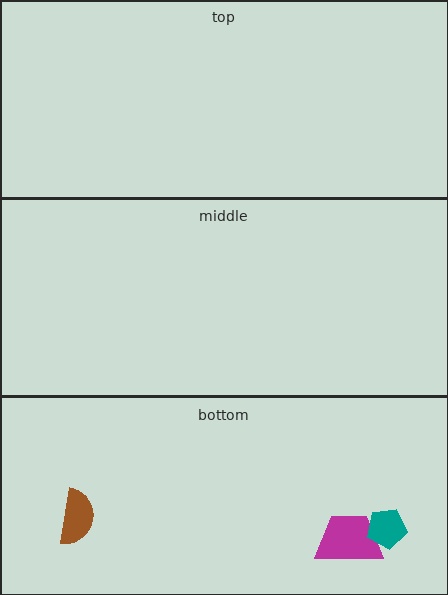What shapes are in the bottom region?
The magenta trapezoid, the brown semicircle, the teal pentagon.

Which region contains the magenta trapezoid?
The bottom region.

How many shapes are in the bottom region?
3.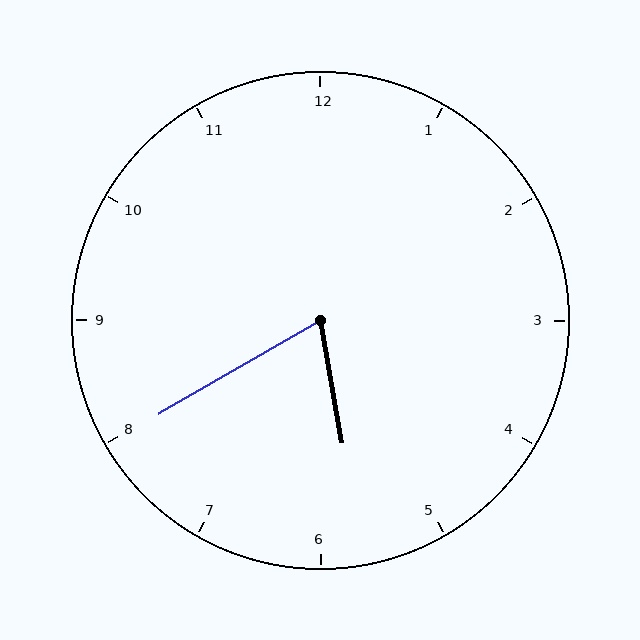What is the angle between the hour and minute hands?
Approximately 70 degrees.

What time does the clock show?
5:40.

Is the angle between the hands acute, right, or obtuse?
It is acute.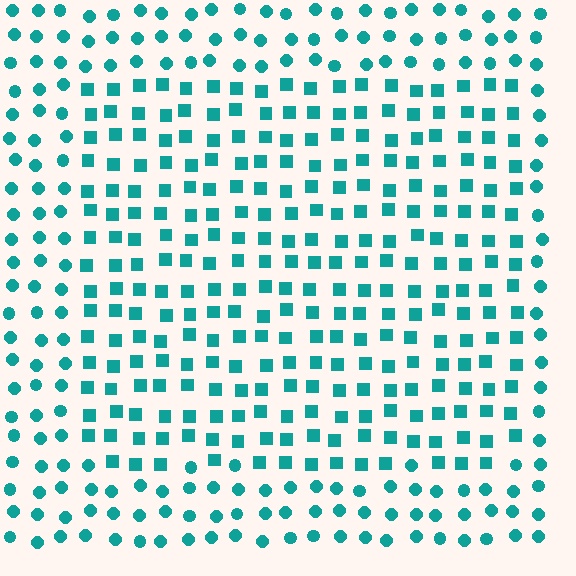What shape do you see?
I see a rectangle.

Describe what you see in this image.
The image is filled with small teal elements arranged in a uniform grid. A rectangle-shaped region contains squares, while the surrounding area contains circles. The boundary is defined purely by the change in element shape.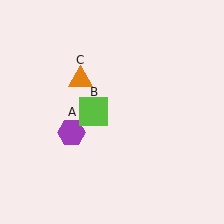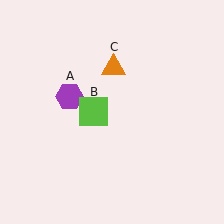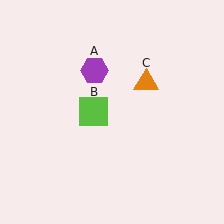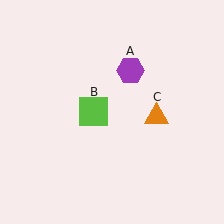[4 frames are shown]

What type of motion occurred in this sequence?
The purple hexagon (object A), orange triangle (object C) rotated clockwise around the center of the scene.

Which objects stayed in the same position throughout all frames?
Lime square (object B) remained stationary.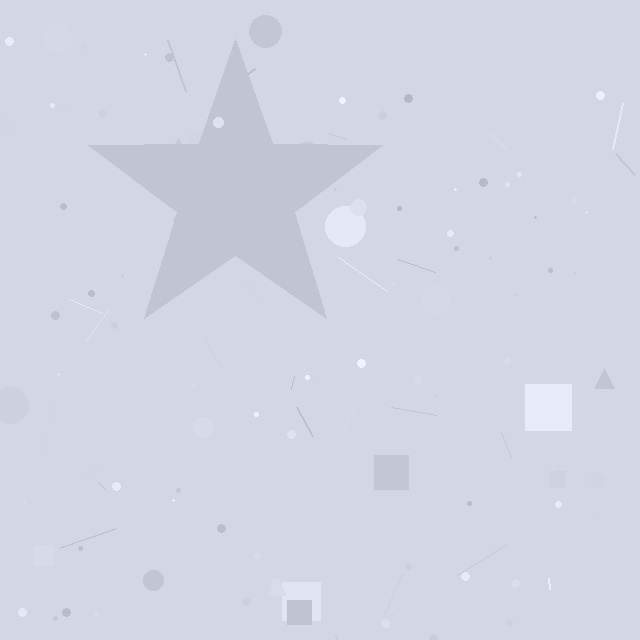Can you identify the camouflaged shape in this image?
The camouflaged shape is a star.